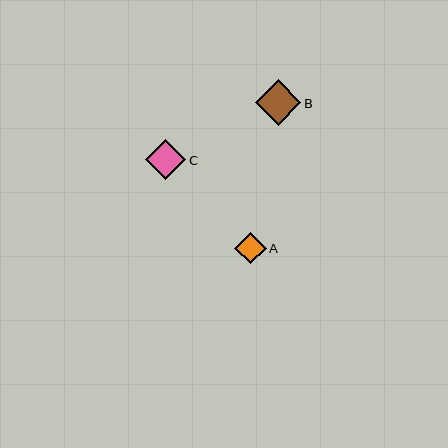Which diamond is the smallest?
Diamond A is the smallest with a size of approximately 31 pixels.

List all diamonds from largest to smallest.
From largest to smallest: B, C, A.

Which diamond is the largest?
Diamond B is the largest with a size of approximately 45 pixels.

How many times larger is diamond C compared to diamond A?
Diamond C is approximately 1.3 times the size of diamond A.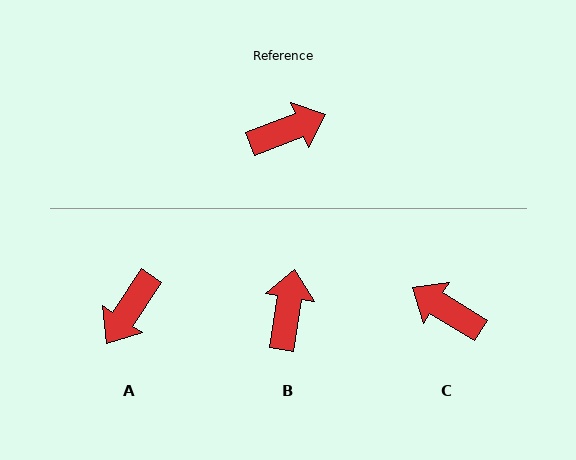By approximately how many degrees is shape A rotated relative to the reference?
Approximately 144 degrees clockwise.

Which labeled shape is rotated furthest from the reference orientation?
A, about 144 degrees away.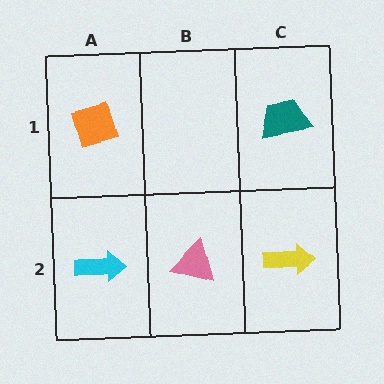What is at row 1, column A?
An orange diamond.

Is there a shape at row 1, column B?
No, that cell is empty.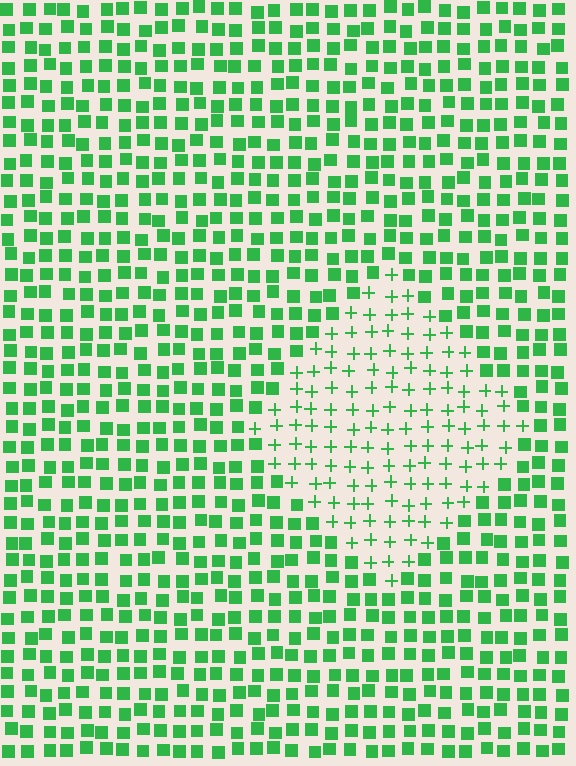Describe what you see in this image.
The image is filled with small green elements arranged in a uniform grid. A diamond-shaped region contains plus signs, while the surrounding area contains squares. The boundary is defined purely by the change in element shape.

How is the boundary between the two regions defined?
The boundary is defined by a change in element shape: plus signs inside vs. squares outside. All elements share the same color and spacing.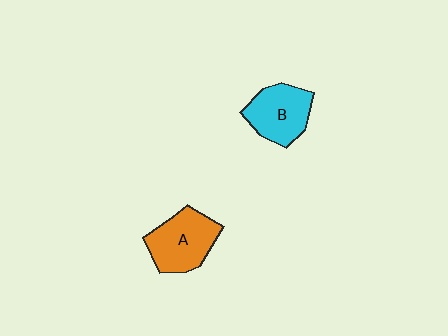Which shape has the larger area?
Shape A (orange).